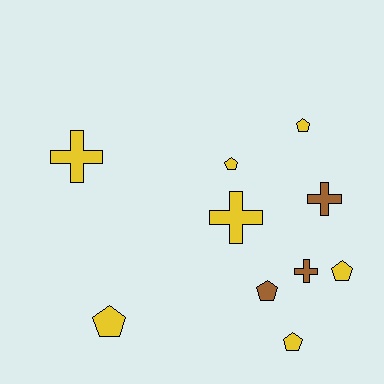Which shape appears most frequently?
Pentagon, with 6 objects.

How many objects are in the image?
There are 10 objects.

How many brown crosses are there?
There are 2 brown crosses.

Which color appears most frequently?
Yellow, with 7 objects.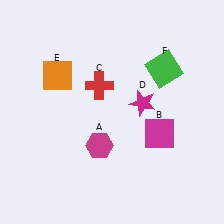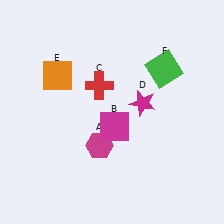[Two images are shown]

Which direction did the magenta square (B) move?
The magenta square (B) moved left.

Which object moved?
The magenta square (B) moved left.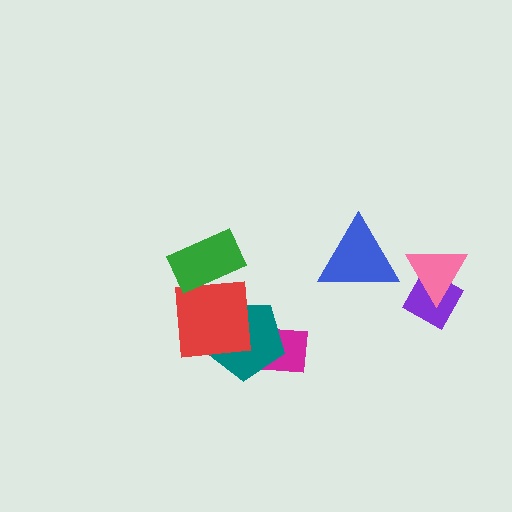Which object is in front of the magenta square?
The teal pentagon is in front of the magenta square.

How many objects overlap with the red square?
2 objects overlap with the red square.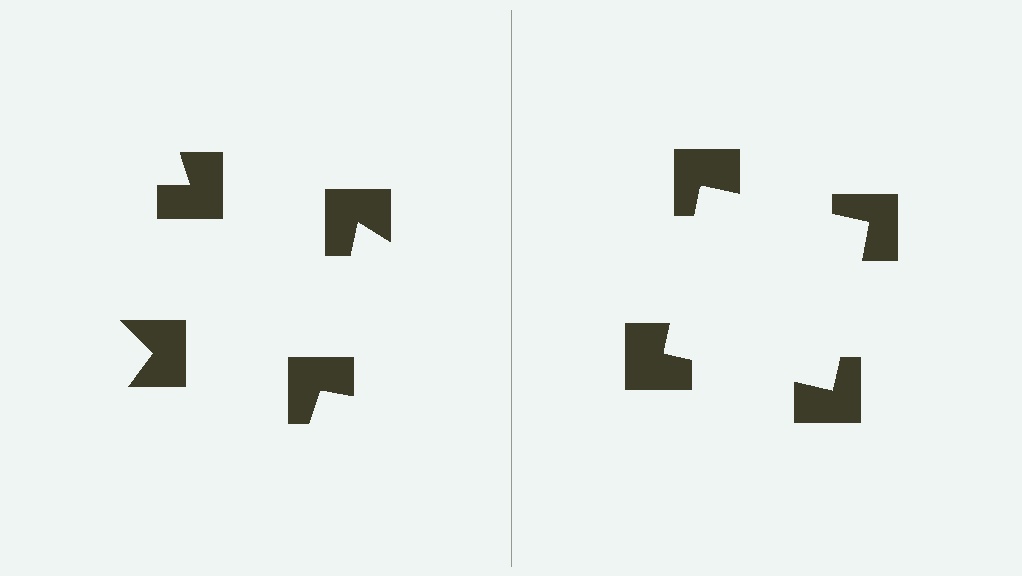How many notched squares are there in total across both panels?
8 — 4 on each side.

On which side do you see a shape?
An illusory square appears on the right side. On the left side the wedge cuts are rotated, so no coherent shape forms.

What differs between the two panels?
The notched squares are positioned identically on both sides; only the wedge orientations differ. On the right they align to a square; on the left they are misaligned.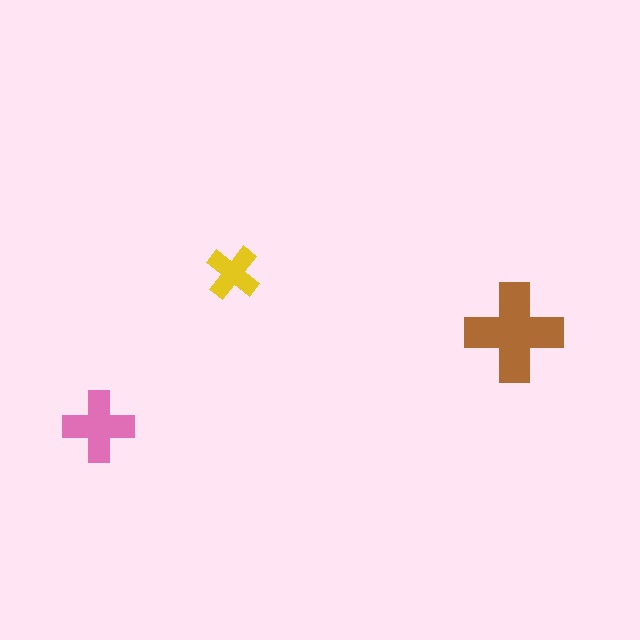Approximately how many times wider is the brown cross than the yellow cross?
About 2 times wider.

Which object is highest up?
The yellow cross is topmost.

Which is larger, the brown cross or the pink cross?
The brown one.